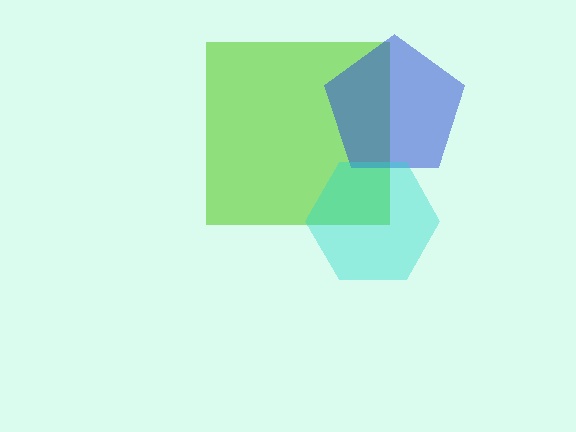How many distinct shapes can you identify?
There are 3 distinct shapes: a lime square, a blue pentagon, a cyan hexagon.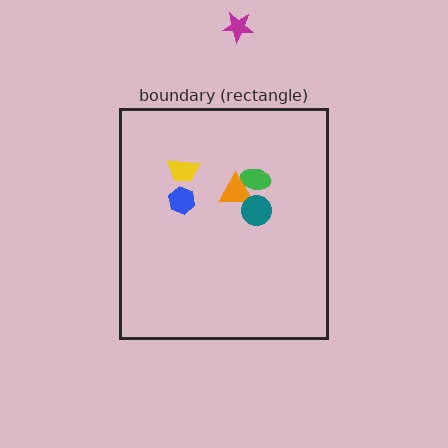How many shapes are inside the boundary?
5 inside, 1 outside.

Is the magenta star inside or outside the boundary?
Outside.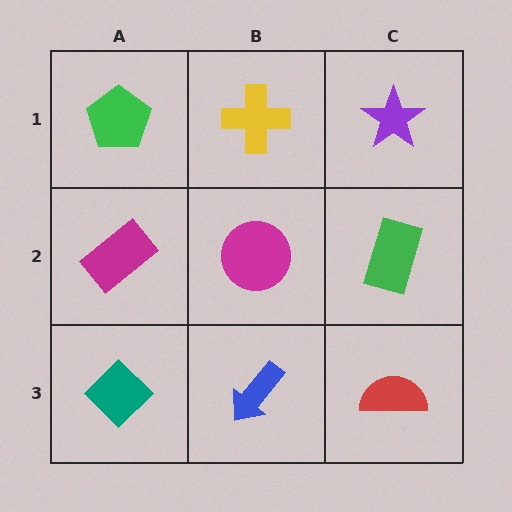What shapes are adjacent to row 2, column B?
A yellow cross (row 1, column B), a blue arrow (row 3, column B), a magenta rectangle (row 2, column A), a green rectangle (row 2, column C).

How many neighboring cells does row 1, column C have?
2.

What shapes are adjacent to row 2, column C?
A purple star (row 1, column C), a red semicircle (row 3, column C), a magenta circle (row 2, column B).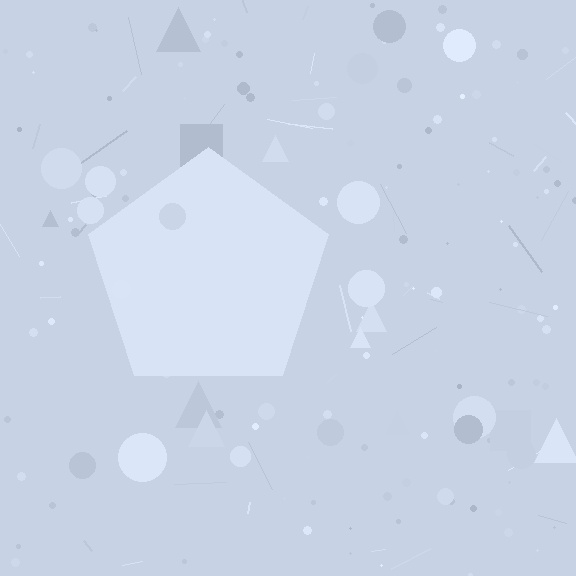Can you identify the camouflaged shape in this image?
The camouflaged shape is a pentagon.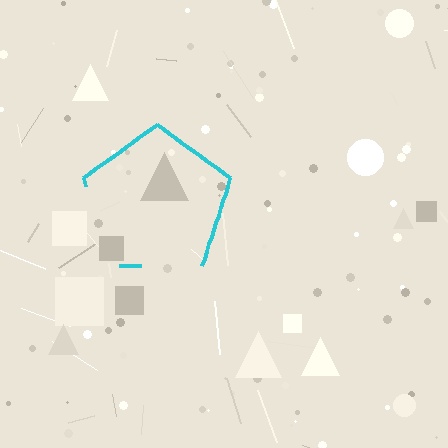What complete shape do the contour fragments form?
The contour fragments form a pentagon.